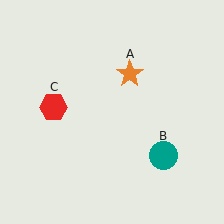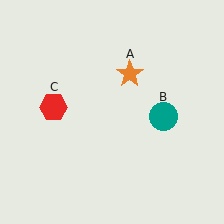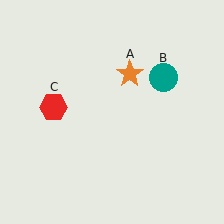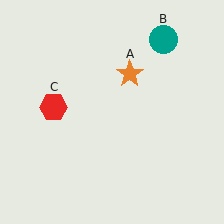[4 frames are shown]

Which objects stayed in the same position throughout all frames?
Orange star (object A) and red hexagon (object C) remained stationary.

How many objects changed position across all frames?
1 object changed position: teal circle (object B).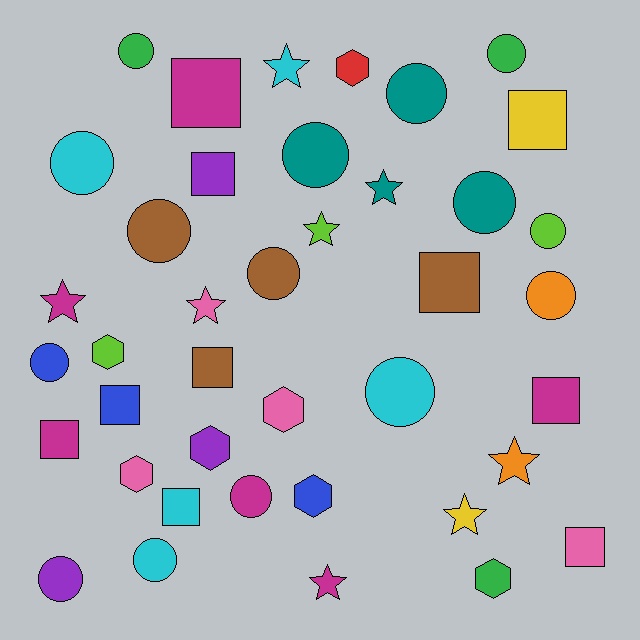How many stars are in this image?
There are 8 stars.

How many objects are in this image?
There are 40 objects.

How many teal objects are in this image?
There are 4 teal objects.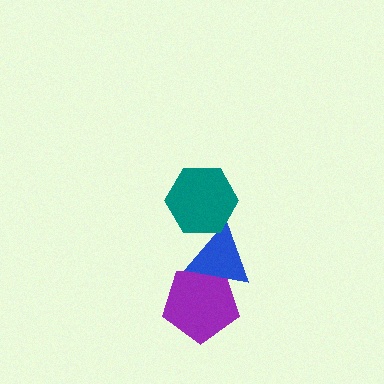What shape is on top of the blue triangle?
The teal hexagon is on top of the blue triangle.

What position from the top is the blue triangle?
The blue triangle is 2nd from the top.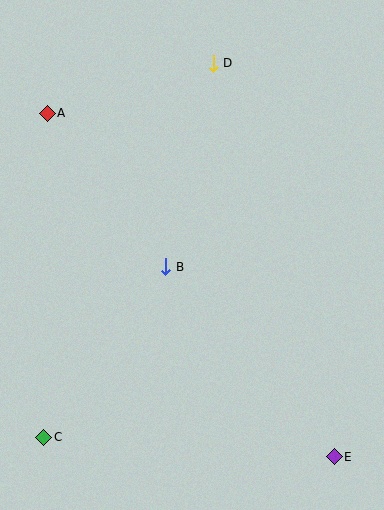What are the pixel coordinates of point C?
Point C is at (44, 437).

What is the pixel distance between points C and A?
The distance between C and A is 324 pixels.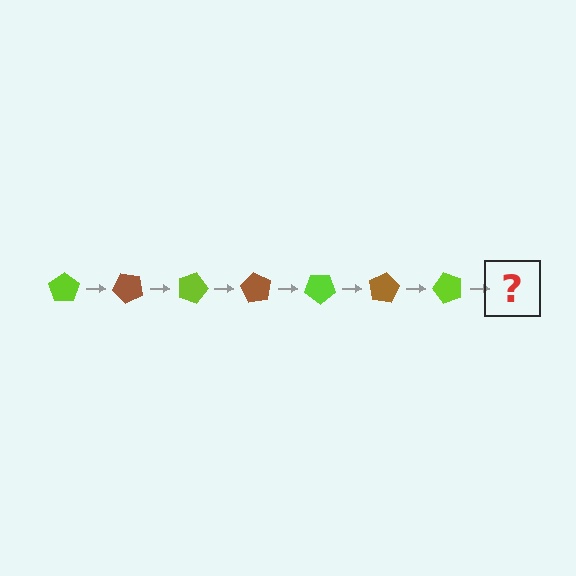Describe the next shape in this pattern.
It should be a brown pentagon, rotated 315 degrees from the start.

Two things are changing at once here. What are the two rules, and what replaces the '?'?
The two rules are that it rotates 45 degrees each step and the color cycles through lime and brown. The '?' should be a brown pentagon, rotated 315 degrees from the start.